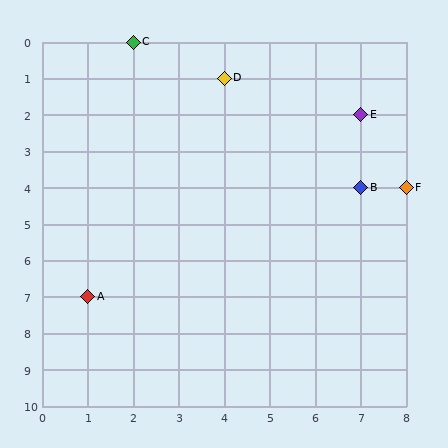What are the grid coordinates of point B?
Point B is at grid coordinates (7, 4).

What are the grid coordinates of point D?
Point D is at grid coordinates (4, 1).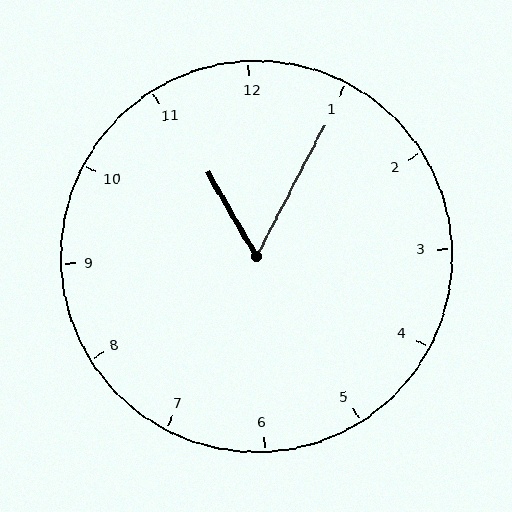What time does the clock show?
11:05.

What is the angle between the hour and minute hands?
Approximately 58 degrees.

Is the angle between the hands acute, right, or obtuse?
It is acute.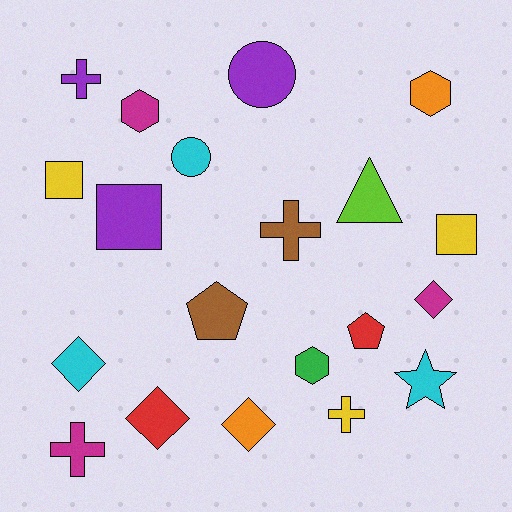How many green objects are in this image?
There is 1 green object.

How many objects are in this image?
There are 20 objects.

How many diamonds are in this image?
There are 4 diamonds.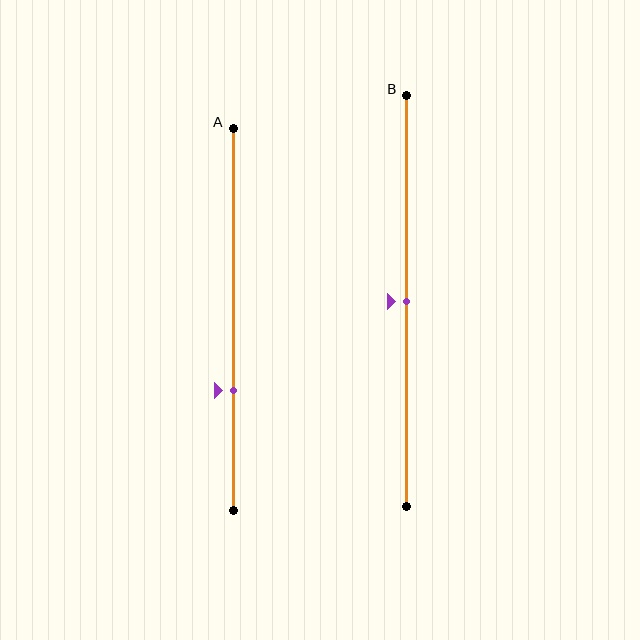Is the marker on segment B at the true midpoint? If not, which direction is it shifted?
Yes, the marker on segment B is at the true midpoint.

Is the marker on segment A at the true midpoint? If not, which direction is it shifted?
No, the marker on segment A is shifted downward by about 18% of the segment length.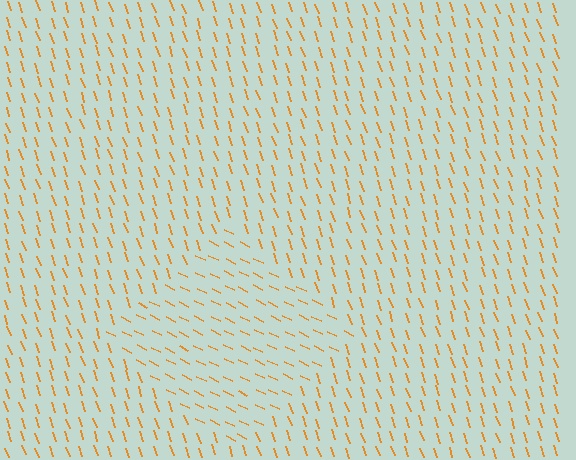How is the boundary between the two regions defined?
The boundary is defined purely by a change in line orientation (approximately 45 degrees difference). All lines are the same color and thickness.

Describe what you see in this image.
The image is filled with small orange line segments. A diamond region in the image has lines oriented differently from the surrounding lines, creating a visible texture boundary.